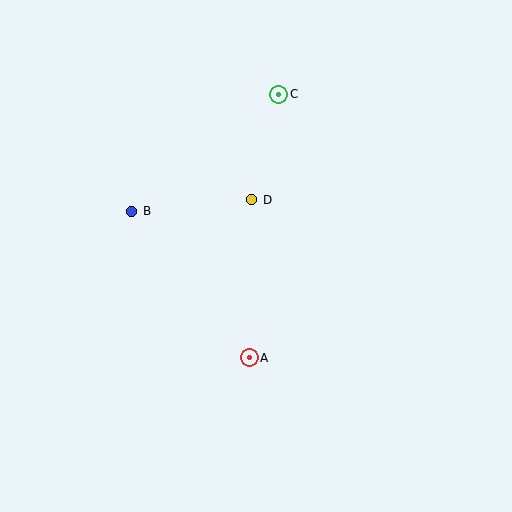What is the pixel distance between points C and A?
The distance between C and A is 265 pixels.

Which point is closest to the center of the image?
Point D at (252, 200) is closest to the center.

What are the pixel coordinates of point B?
Point B is at (132, 211).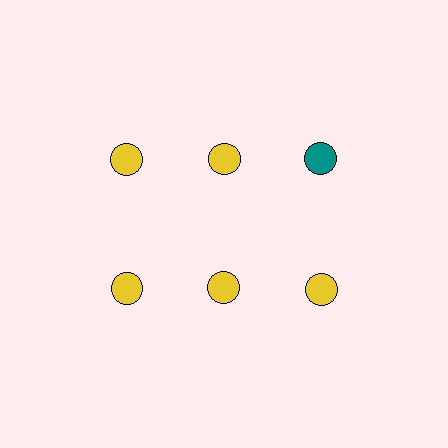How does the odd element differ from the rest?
It has a different color: teal instead of yellow.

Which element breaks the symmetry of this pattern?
The teal circle in the top row, center column breaks the symmetry. All other shapes are yellow circles.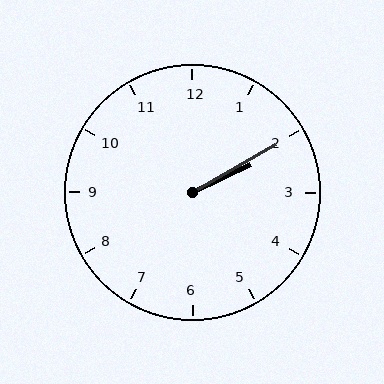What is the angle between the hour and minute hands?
Approximately 5 degrees.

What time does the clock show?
2:10.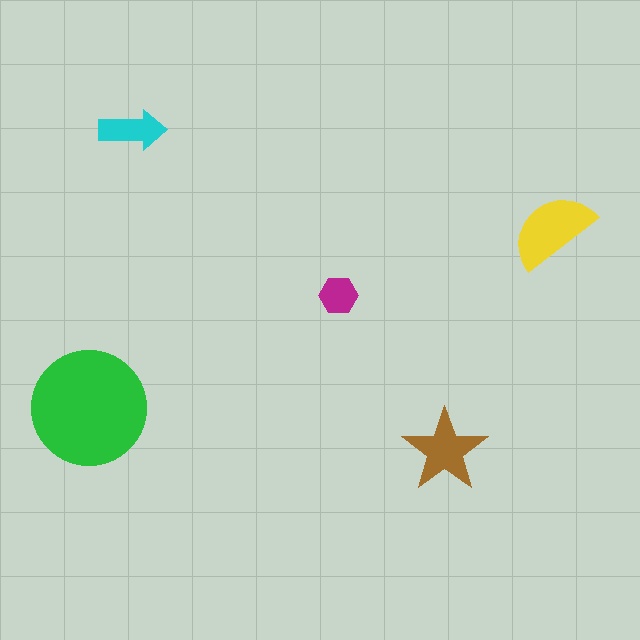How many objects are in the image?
There are 5 objects in the image.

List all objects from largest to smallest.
The green circle, the yellow semicircle, the brown star, the cyan arrow, the magenta hexagon.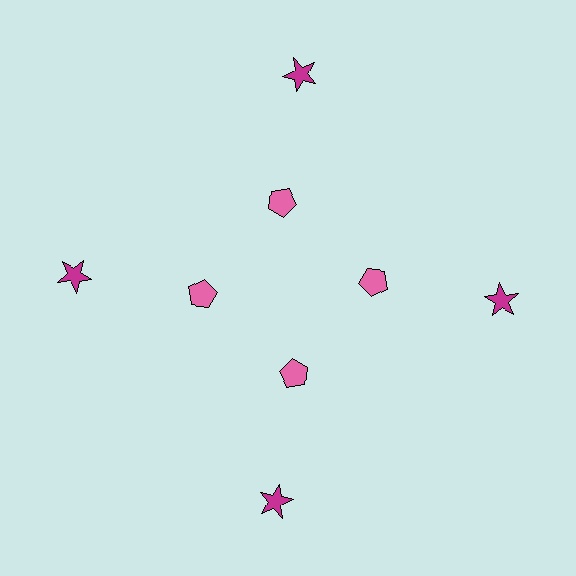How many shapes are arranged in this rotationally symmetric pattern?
There are 8 shapes, arranged in 4 groups of 2.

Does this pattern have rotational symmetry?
Yes, this pattern has 4-fold rotational symmetry. It looks the same after rotating 90 degrees around the center.